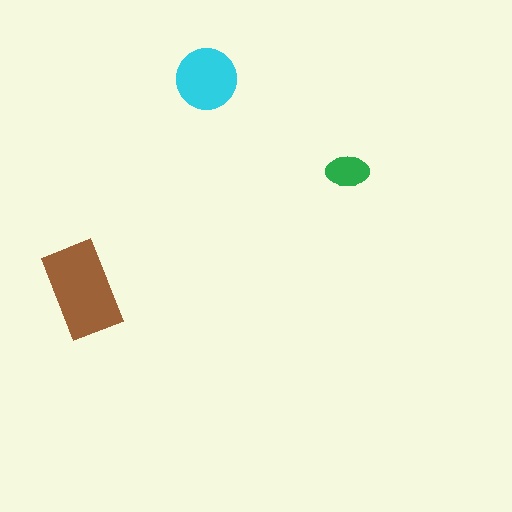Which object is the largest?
The brown rectangle.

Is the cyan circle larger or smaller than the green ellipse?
Larger.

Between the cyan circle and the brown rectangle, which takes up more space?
The brown rectangle.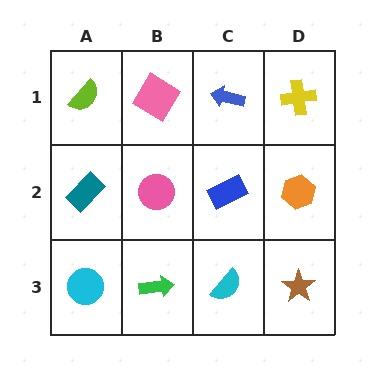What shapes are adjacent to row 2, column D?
A yellow cross (row 1, column D), a brown star (row 3, column D), a blue rectangle (row 2, column C).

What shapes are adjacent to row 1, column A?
A teal rectangle (row 2, column A), a pink diamond (row 1, column B).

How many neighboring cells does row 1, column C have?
3.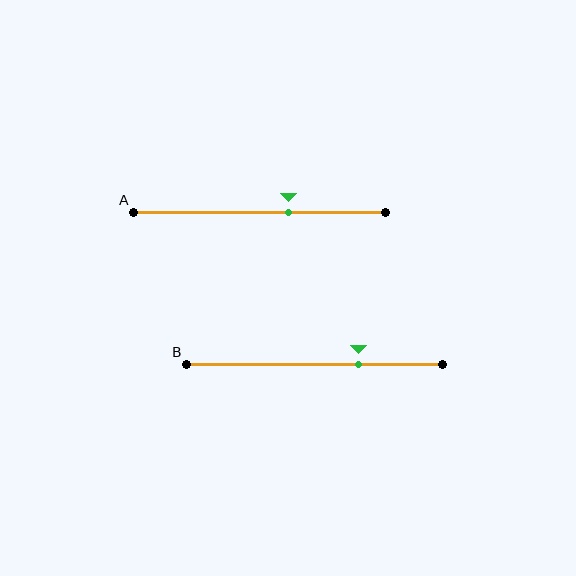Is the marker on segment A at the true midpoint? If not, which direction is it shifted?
No, the marker on segment A is shifted to the right by about 12% of the segment length.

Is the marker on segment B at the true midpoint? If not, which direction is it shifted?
No, the marker on segment B is shifted to the right by about 17% of the segment length.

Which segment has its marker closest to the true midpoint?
Segment A has its marker closest to the true midpoint.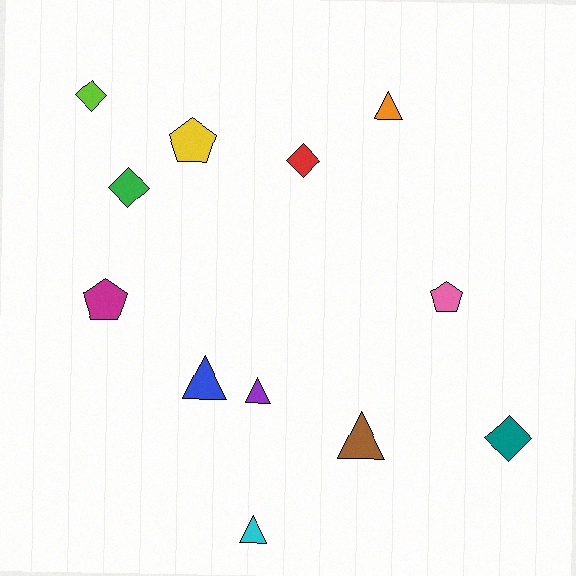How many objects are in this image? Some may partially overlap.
There are 12 objects.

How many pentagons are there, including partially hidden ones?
There are 3 pentagons.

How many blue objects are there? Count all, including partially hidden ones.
There is 1 blue object.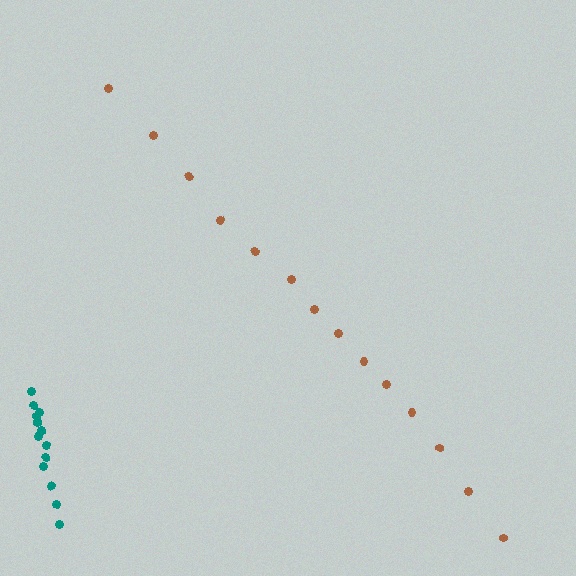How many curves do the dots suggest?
There are 2 distinct paths.